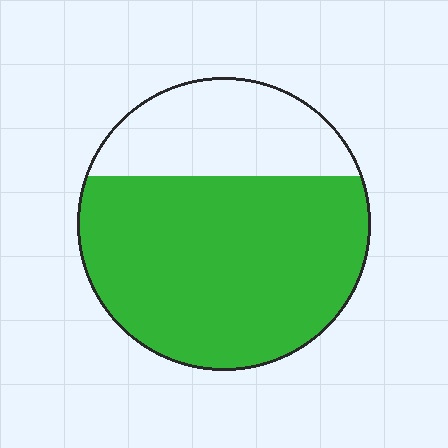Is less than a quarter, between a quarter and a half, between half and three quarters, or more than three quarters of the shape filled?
Between half and three quarters.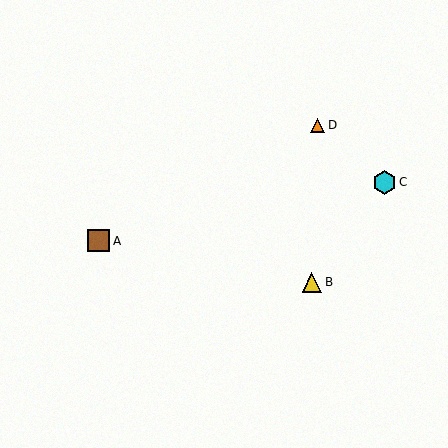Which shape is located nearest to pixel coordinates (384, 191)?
The cyan hexagon (labeled C) at (384, 182) is nearest to that location.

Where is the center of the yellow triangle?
The center of the yellow triangle is at (312, 282).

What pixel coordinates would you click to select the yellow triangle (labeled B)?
Click at (312, 282) to select the yellow triangle B.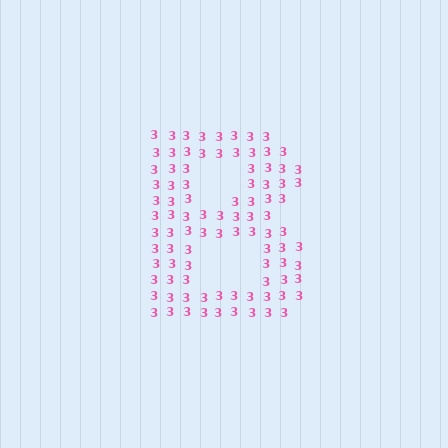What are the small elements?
The small elements are digit 3's.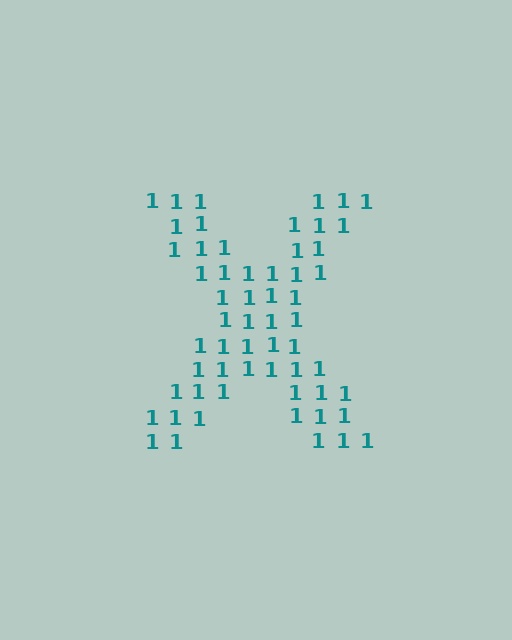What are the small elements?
The small elements are digit 1's.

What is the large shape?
The large shape is the letter X.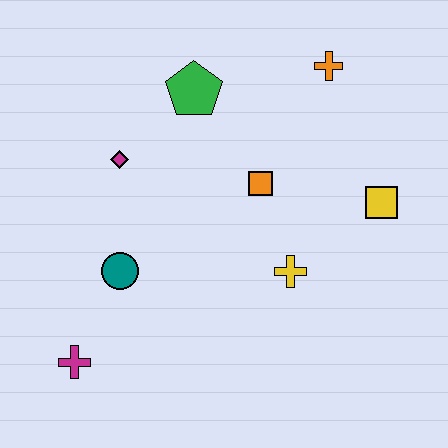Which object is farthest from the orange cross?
The magenta cross is farthest from the orange cross.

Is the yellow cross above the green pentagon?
No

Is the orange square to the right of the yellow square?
No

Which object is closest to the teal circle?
The magenta cross is closest to the teal circle.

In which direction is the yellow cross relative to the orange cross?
The yellow cross is below the orange cross.